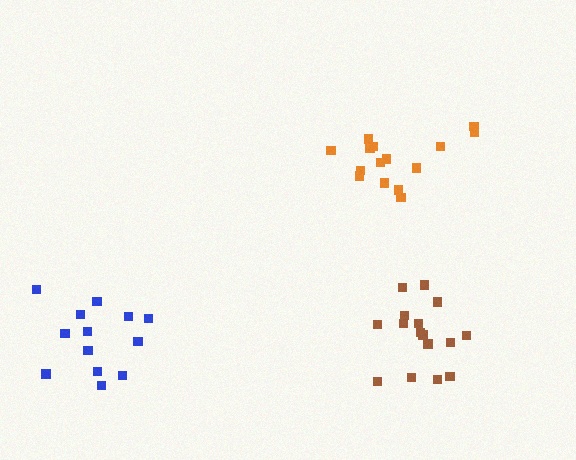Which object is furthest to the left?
The blue cluster is leftmost.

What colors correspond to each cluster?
The clusters are colored: brown, orange, blue.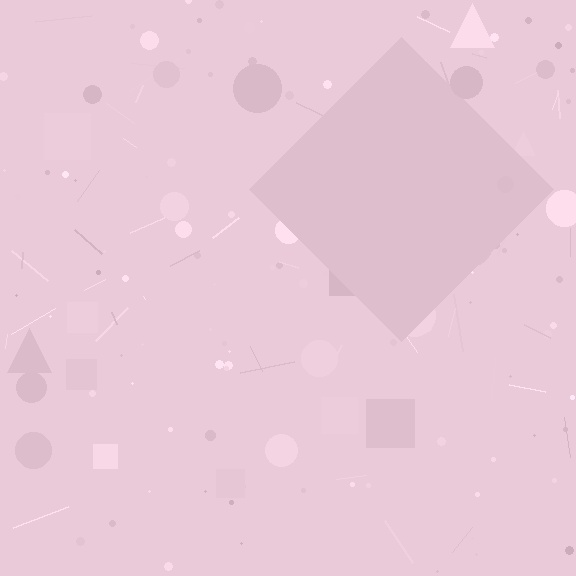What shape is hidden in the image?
A diamond is hidden in the image.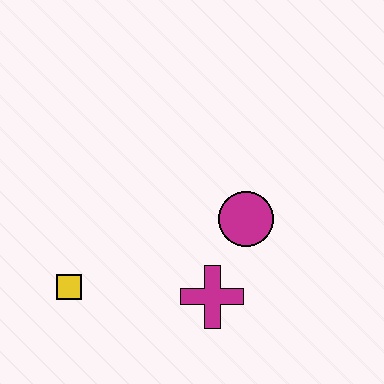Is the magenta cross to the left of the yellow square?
No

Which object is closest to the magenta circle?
The magenta cross is closest to the magenta circle.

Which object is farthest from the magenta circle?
The yellow square is farthest from the magenta circle.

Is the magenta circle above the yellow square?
Yes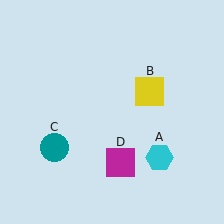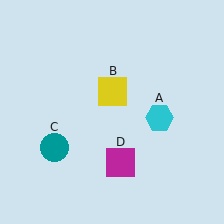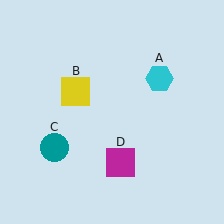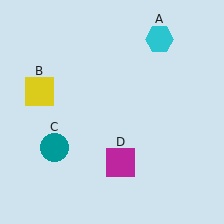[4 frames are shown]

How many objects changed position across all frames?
2 objects changed position: cyan hexagon (object A), yellow square (object B).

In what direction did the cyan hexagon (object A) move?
The cyan hexagon (object A) moved up.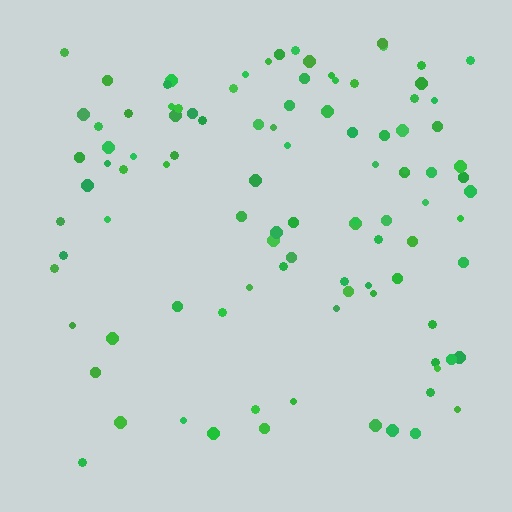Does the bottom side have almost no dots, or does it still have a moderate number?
Still a moderate number, just noticeably fewer than the top.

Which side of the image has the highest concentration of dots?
The top.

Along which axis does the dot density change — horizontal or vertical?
Vertical.